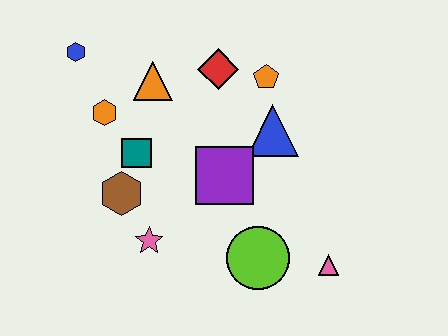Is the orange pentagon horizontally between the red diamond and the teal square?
No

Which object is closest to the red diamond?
The orange pentagon is closest to the red diamond.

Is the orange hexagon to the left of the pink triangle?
Yes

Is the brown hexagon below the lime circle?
No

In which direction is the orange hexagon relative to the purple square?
The orange hexagon is to the left of the purple square.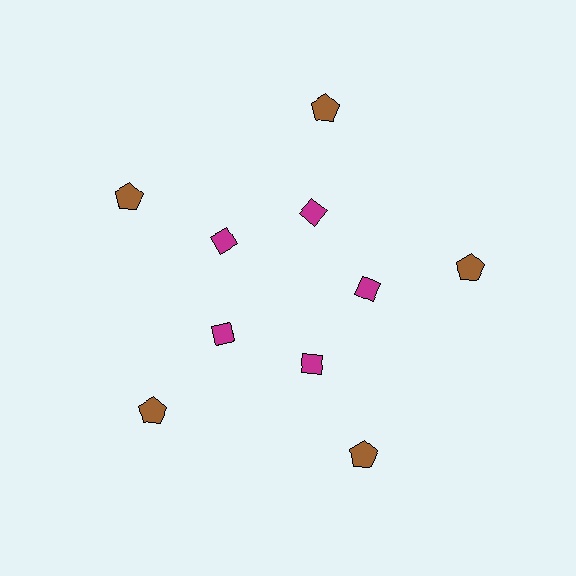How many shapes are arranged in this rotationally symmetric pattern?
There are 10 shapes, arranged in 5 groups of 2.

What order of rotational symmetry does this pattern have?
This pattern has 5-fold rotational symmetry.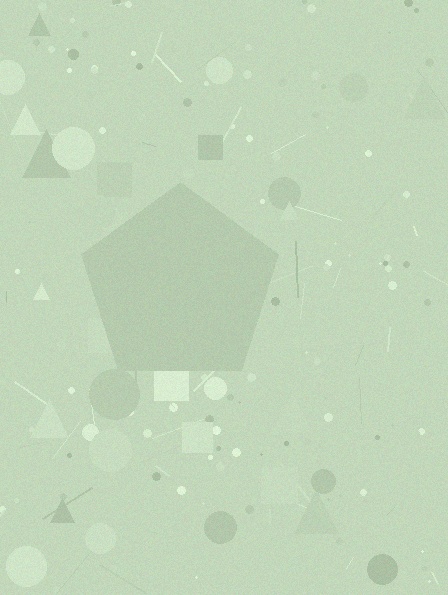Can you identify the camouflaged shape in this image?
The camouflaged shape is a pentagon.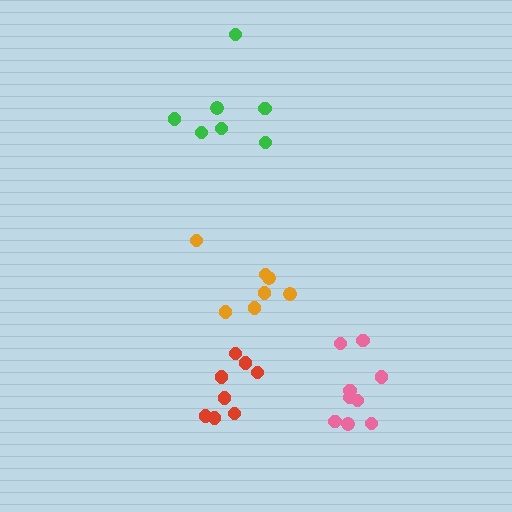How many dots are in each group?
Group 1: 9 dots, Group 2: 8 dots, Group 3: 7 dots, Group 4: 7 dots (31 total).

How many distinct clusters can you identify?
There are 4 distinct clusters.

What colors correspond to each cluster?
The clusters are colored: pink, red, green, orange.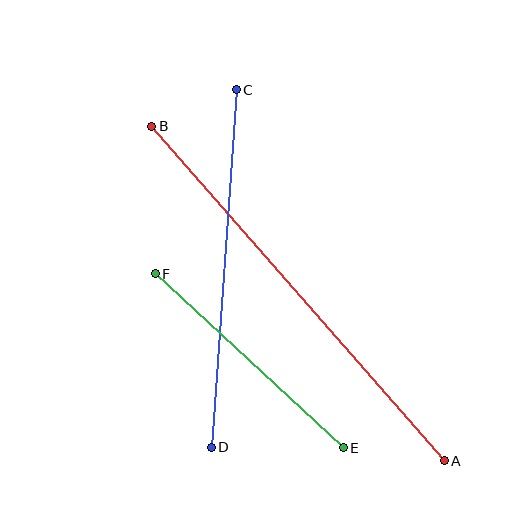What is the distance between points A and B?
The distance is approximately 445 pixels.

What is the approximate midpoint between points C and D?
The midpoint is at approximately (224, 269) pixels.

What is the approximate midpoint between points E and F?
The midpoint is at approximately (249, 361) pixels.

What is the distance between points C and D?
The distance is approximately 359 pixels.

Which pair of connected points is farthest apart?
Points A and B are farthest apart.